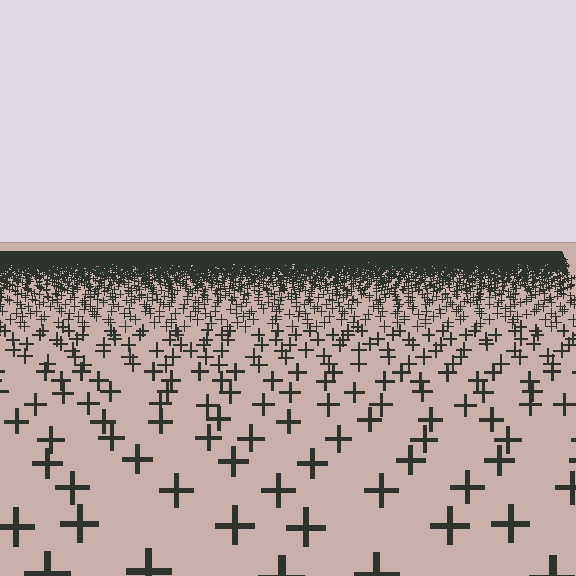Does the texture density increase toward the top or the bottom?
Density increases toward the top.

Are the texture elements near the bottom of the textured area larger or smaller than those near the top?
Larger. Near the bottom, elements are closer to the viewer and appear at a bigger on-screen size.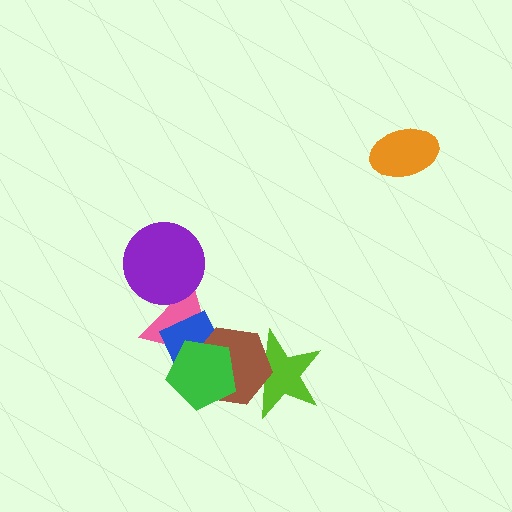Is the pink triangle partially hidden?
Yes, it is partially covered by another shape.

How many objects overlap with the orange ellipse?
0 objects overlap with the orange ellipse.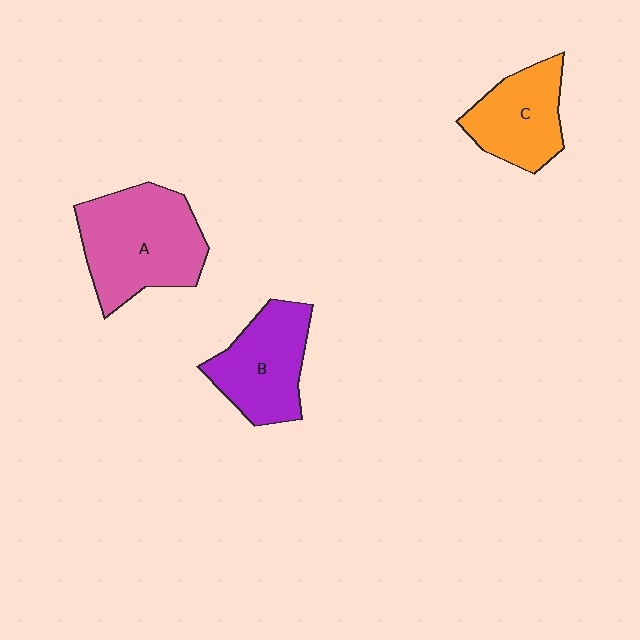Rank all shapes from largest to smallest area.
From largest to smallest: A (pink), B (purple), C (orange).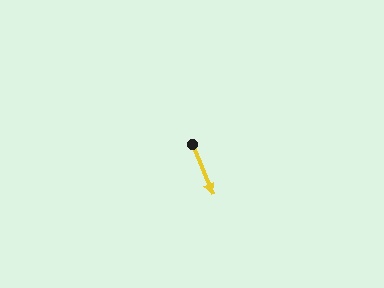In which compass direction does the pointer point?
Southeast.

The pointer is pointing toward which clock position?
Roughly 5 o'clock.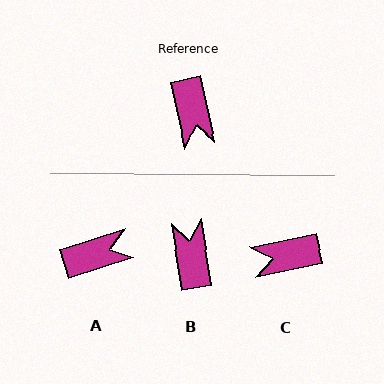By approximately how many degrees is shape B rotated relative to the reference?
Approximately 176 degrees counter-clockwise.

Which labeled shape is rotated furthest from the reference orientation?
B, about 176 degrees away.